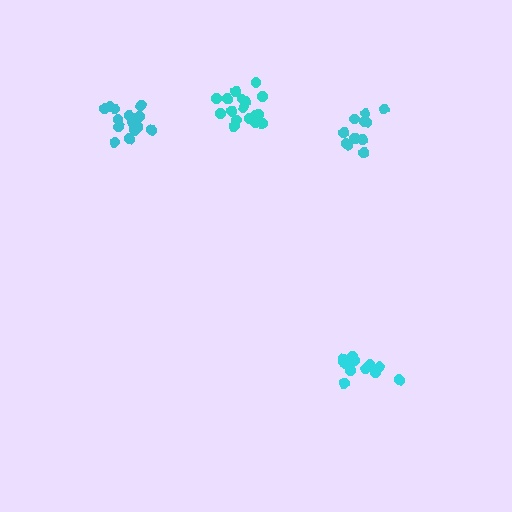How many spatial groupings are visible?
There are 4 spatial groupings.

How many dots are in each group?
Group 1: 15 dots, Group 2: 13 dots, Group 3: 17 dots, Group 4: 12 dots (57 total).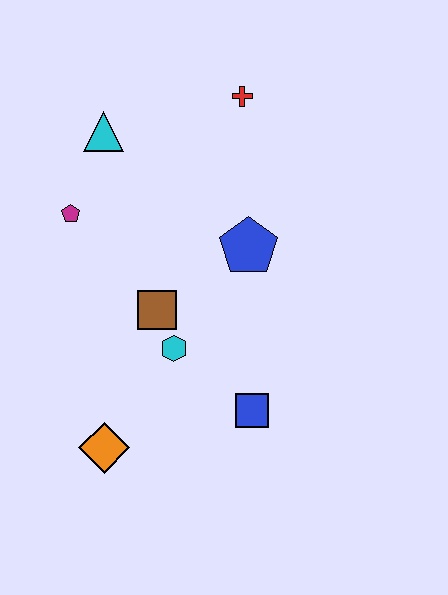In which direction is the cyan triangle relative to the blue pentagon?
The cyan triangle is to the left of the blue pentagon.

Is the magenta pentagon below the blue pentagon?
No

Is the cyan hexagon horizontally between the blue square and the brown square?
Yes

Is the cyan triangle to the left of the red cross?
Yes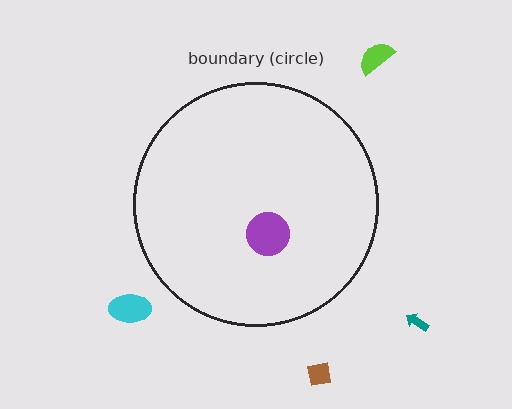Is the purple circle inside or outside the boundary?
Inside.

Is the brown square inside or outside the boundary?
Outside.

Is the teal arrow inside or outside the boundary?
Outside.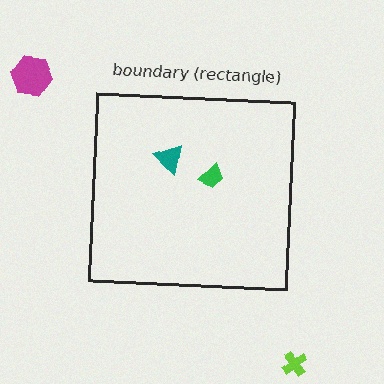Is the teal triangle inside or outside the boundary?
Inside.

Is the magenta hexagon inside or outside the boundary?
Outside.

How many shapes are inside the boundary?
2 inside, 2 outside.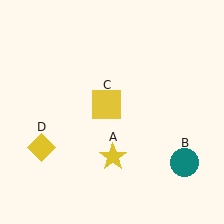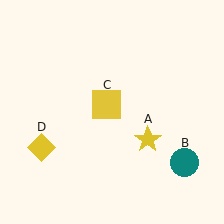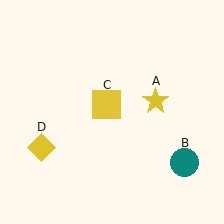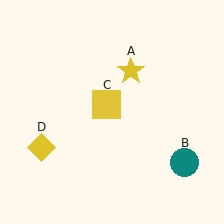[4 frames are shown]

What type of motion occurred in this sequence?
The yellow star (object A) rotated counterclockwise around the center of the scene.